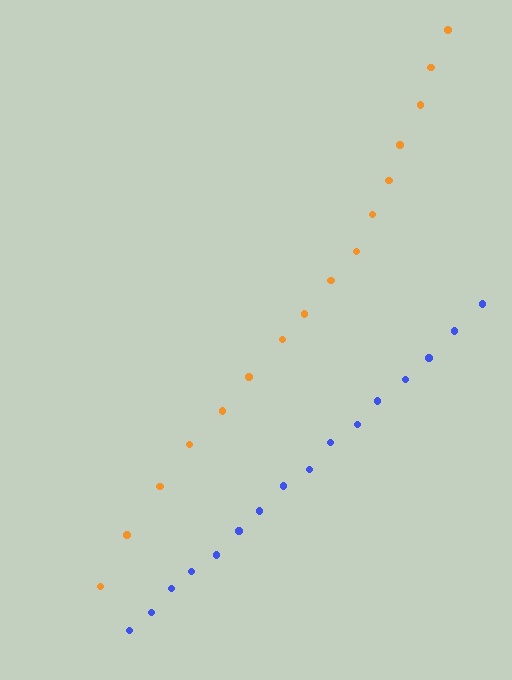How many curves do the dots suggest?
There are 2 distinct paths.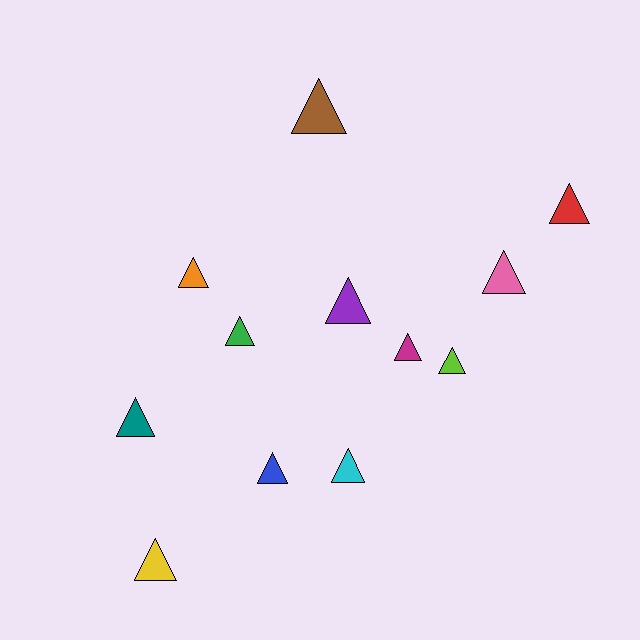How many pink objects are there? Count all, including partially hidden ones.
There is 1 pink object.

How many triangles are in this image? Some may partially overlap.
There are 12 triangles.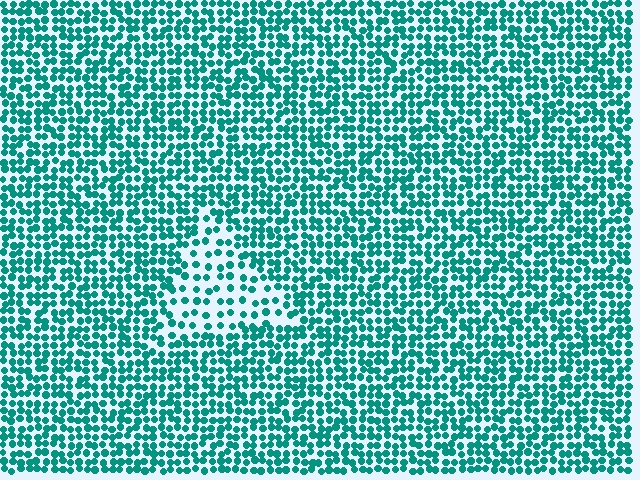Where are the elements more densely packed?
The elements are more densely packed outside the triangle boundary.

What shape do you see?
I see a triangle.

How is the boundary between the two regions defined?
The boundary is defined by a change in element density (approximately 2.0x ratio). All elements are the same color, size, and shape.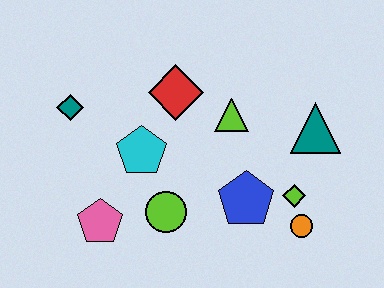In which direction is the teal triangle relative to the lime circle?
The teal triangle is to the right of the lime circle.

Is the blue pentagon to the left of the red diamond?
No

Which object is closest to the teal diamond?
The cyan pentagon is closest to the teal diamond.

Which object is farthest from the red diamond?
The orange circle is farthest from the red diamond.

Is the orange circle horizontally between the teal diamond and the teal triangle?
Yes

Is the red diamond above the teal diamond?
Yes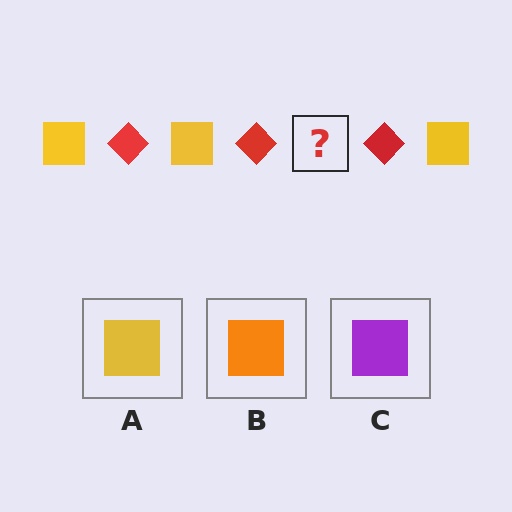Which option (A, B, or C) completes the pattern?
A.